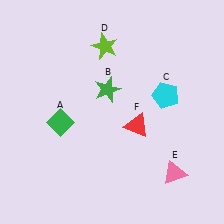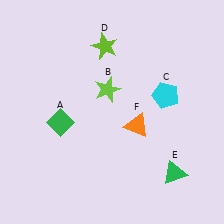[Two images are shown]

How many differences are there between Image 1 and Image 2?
There are 3 differences between the two images.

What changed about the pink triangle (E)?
In Image 1, E is pink. In Image 2, it changed to green.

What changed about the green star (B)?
In Image 1, B is green. In Image 2, it changed to lime.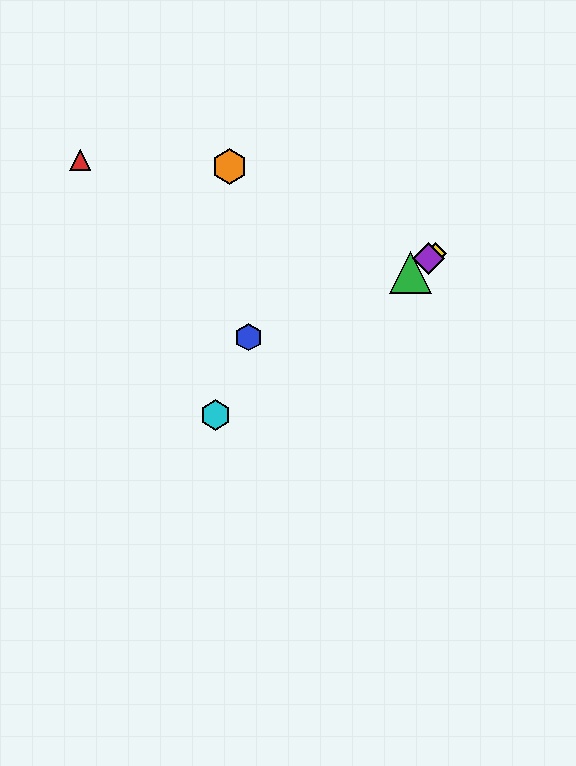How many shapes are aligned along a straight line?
4 shapes (the green triangle, the yellow diamond, the purple diamond, the cyan hexagon) are aligned along a straight line.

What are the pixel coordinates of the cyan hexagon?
The cyan hexagon is at (216, 415).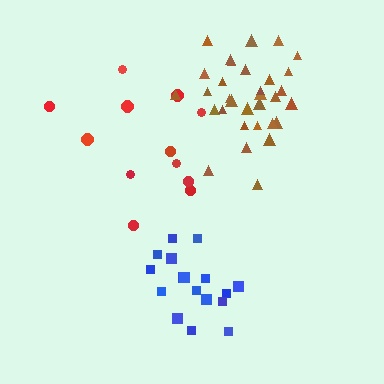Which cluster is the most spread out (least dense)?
Red.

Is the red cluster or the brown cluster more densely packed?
Brown.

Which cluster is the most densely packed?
Blue.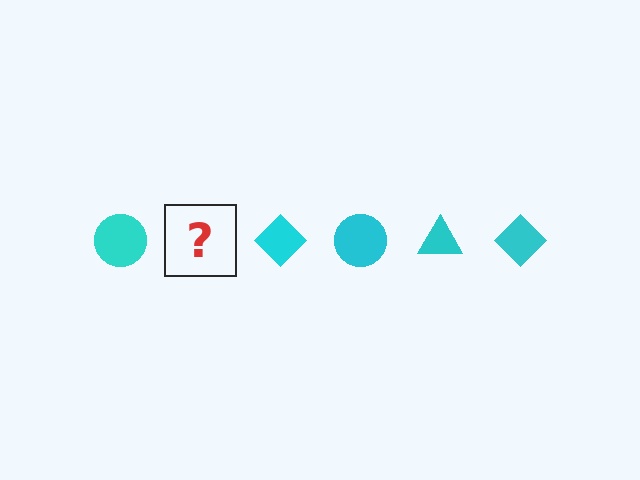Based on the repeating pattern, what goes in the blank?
The blank should be a cyan triangle.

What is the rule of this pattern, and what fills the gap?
The rule is that the pattern cycles through circle, triangle, diamond shapes in cyan. The gap should be filled with a cyan triangle.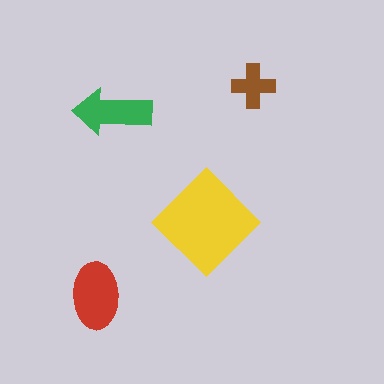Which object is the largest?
The yellow diamond.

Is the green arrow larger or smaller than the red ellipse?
Smaller.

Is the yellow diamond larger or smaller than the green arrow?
Larger.